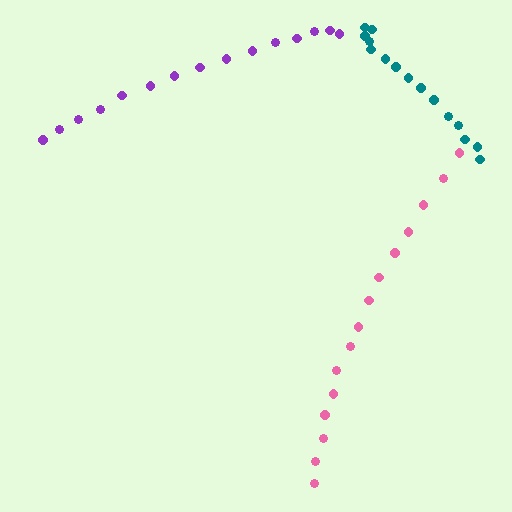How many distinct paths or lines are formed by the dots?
There are 3 distinct paths.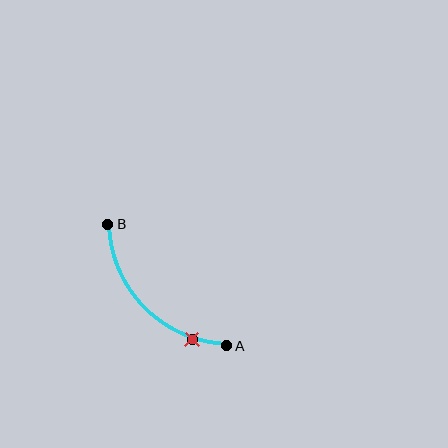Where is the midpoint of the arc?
The arc midpoint is the point on the curve farthest from the straight line joining A and B. It sits below and to the left of that line.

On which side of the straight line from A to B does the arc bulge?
The arc bulges below and to the left of the straight line connecting A and B.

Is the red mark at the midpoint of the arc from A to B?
No. The red mark lies on the arc but is closer to endpoint A. The arc midpoint would be at the point on the curve equidistant along the arc from both A and B.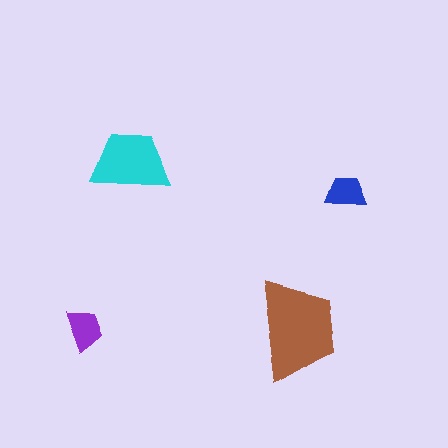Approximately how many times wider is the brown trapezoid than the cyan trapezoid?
About 1.5 times wider.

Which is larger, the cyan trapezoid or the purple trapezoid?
The cyan one.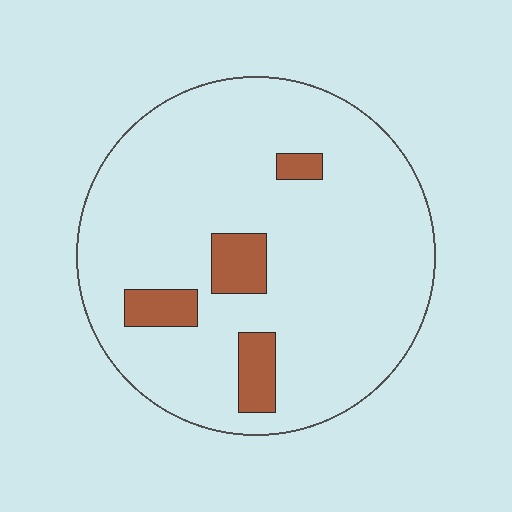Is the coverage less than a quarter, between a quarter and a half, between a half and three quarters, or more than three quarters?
Less than a quarter.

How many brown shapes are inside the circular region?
4.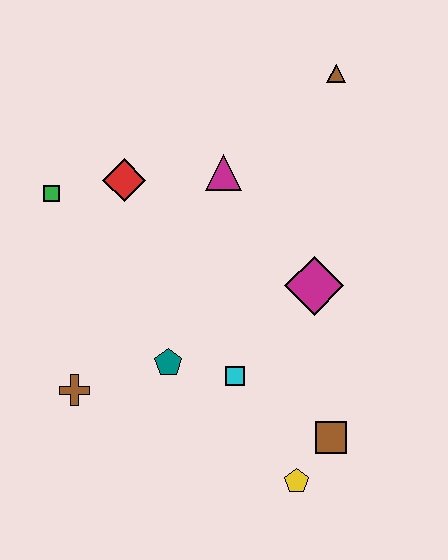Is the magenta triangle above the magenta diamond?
Yes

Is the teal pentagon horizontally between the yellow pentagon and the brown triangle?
No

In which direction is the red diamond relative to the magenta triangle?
The red diamond is to the left of the magenta triangle.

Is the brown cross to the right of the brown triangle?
No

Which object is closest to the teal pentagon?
The cyan square is closest to the teal pentagon.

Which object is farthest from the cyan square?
The brown triangle is farthest from the cyan square.